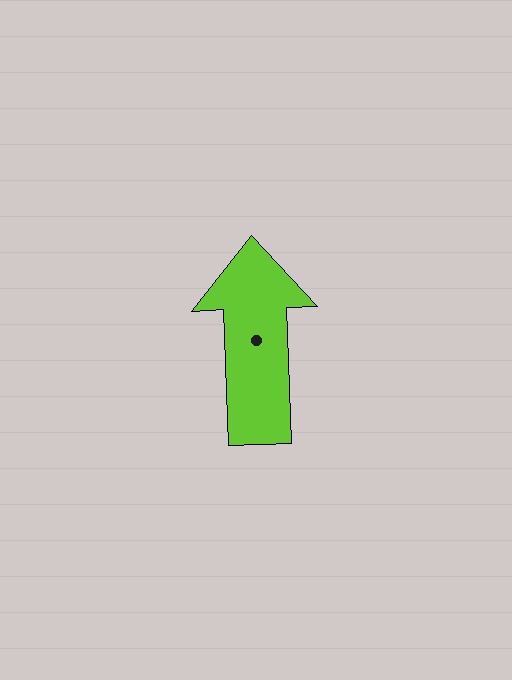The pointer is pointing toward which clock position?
Roughly 12 o'clock.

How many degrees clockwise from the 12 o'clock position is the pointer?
Approximately 358 degrees.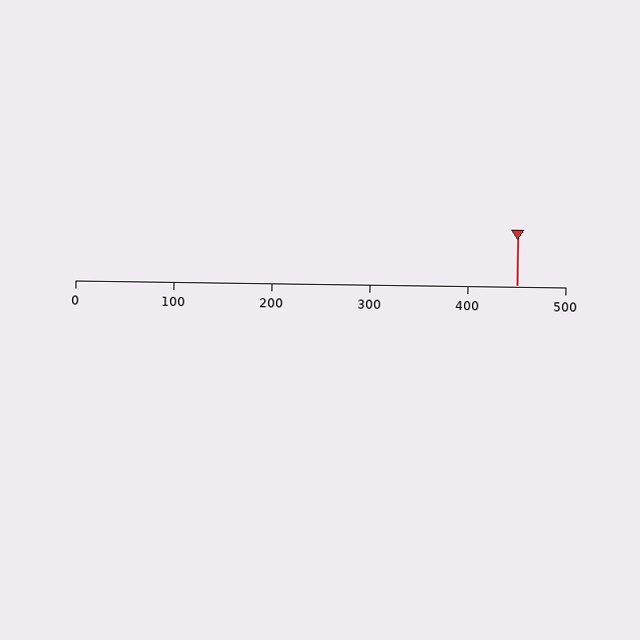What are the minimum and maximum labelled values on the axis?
The axis runs from 0 to 500.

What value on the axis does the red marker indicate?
The marker indicates approximately 450.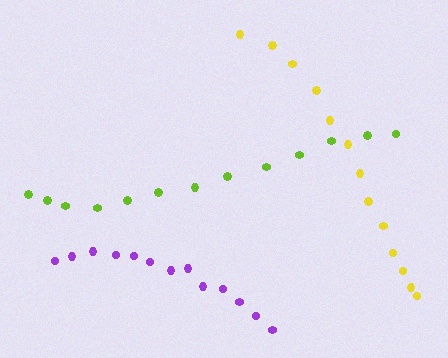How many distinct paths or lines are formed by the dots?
There are 3 distinct paths.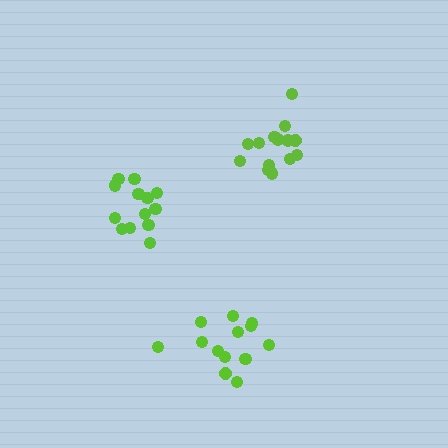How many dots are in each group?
Group 1: 14 dots, Group 2: 14 dots, Group 3: 13 dots (41 total).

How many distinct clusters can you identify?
There are 3 distinct clusters.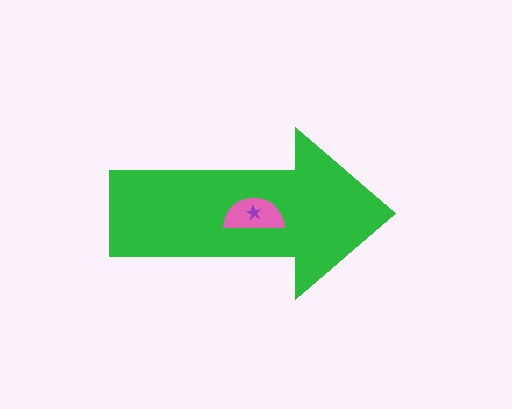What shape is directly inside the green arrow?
The pink semicircle.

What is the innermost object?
The purple star.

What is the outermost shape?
The green arrow.